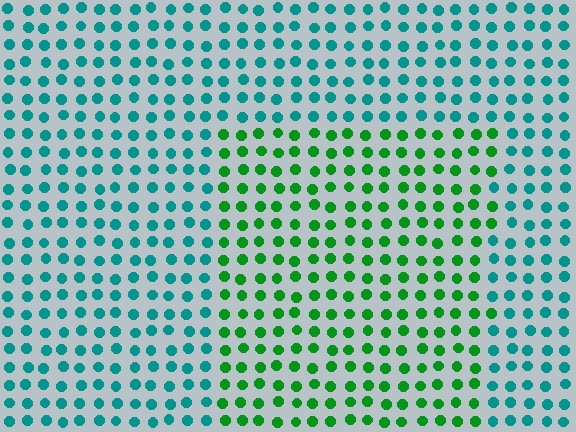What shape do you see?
I see a rectangle.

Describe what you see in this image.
The image is filled with small teal elements in a uniform arrangement. A rectangle-shaped region is visible where the elements are tinted to a slightly different hue, forming a subtle color boundary.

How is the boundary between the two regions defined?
The boundary is defined purely by a slight shift in hue (about 49 degrees). Spacing, size, and orientation are identical on both sides.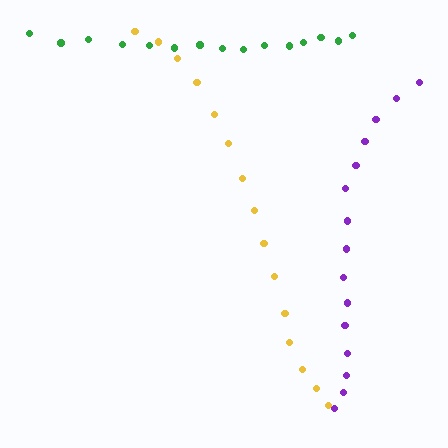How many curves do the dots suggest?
There are 3 distinct paths.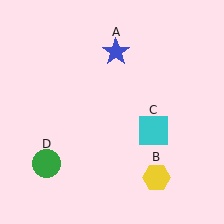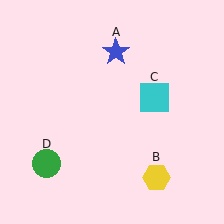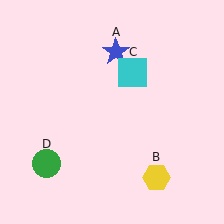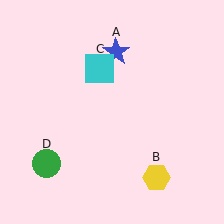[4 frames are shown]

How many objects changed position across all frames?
1 object changed position: cyan square (object C).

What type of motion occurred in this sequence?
The cyan square (object C) rotated counterclockwise around the center of the scene.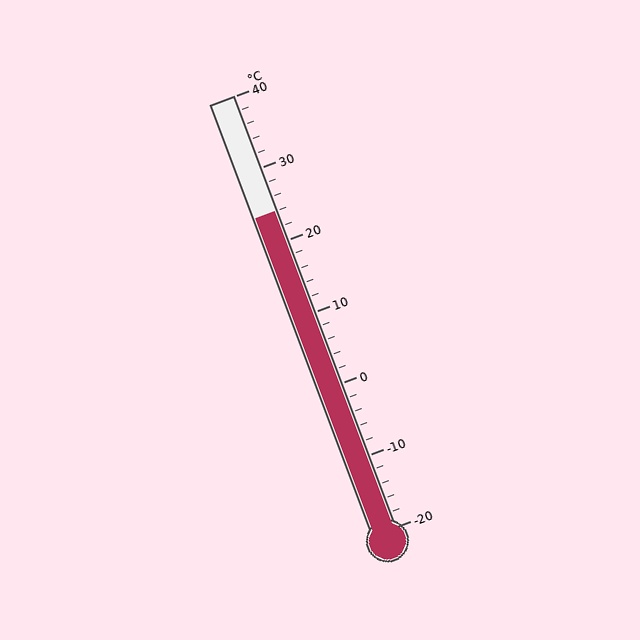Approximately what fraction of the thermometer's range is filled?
The thermometer is filled to approximately 75% of its range.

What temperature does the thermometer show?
The thermometer shows approximately 24°C.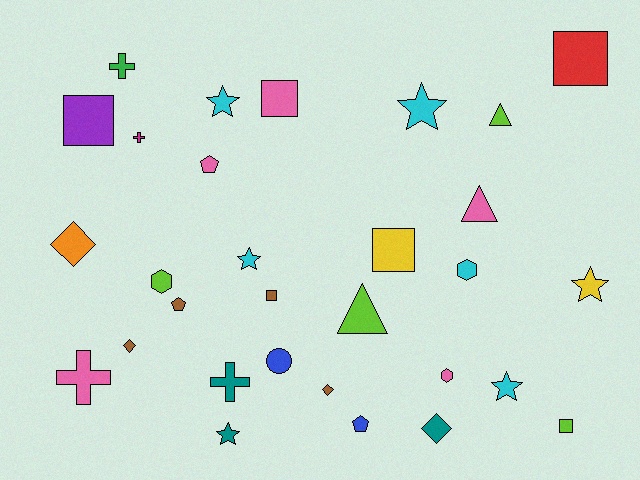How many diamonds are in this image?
There are 4 diamonds.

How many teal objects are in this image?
There are 3 teal objects.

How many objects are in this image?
There are 30 objects.